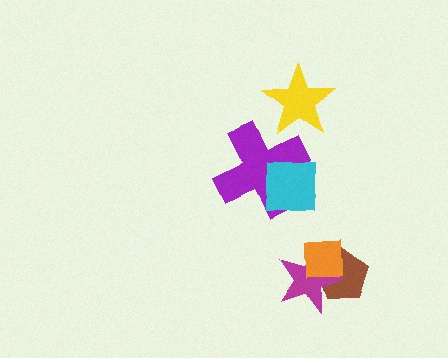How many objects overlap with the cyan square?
1 object overlaps with the cyan square.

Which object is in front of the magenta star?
The orange square is in front of the magenta star.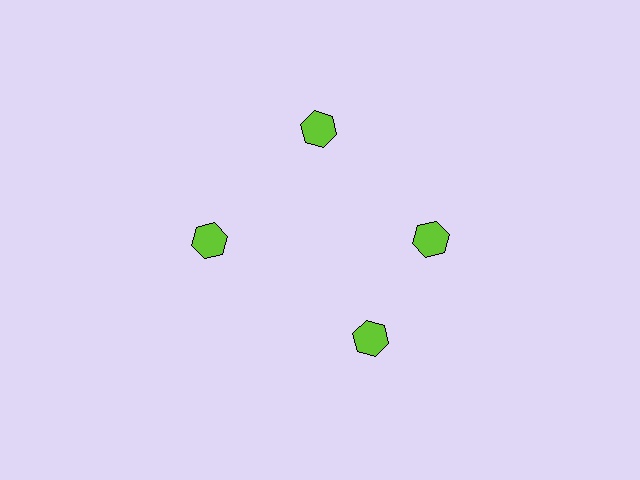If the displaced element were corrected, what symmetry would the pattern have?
It would have 4-fold rotational symmetry — the pattern would map onto itself every 90 degrees.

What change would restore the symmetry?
The symmetry would be restored by rotating it back into even spacing with its neighbors so that all 4 hexagons sit at equal angles and equal distance from the center.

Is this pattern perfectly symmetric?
No. The 4 lime hexagons are arranged in a ring, but one element near the 6 o'clock position is rotated out of alignment along the ring, breaking the 4-fold rotational symmetry.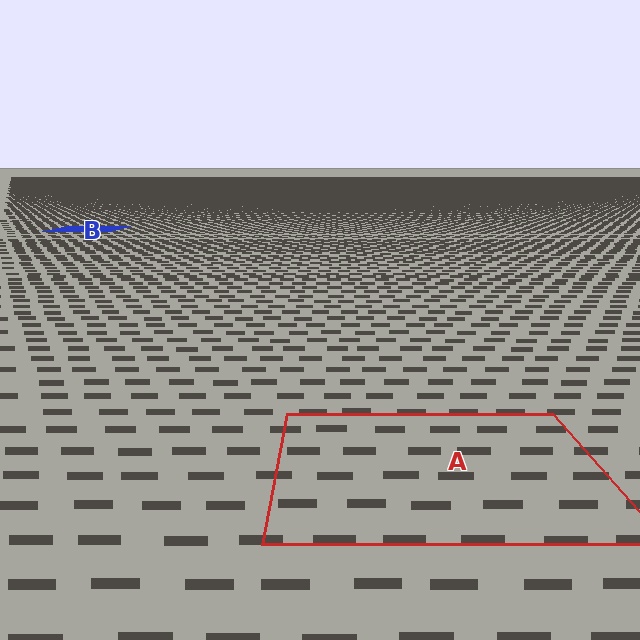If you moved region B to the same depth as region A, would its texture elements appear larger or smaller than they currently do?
They would appear larger. At a closer depth, the same texture elements are projected at a bigger on-screen size.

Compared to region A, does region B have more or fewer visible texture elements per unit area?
Region B has more texture elements per unit area — they are packed more densely because it is farther away.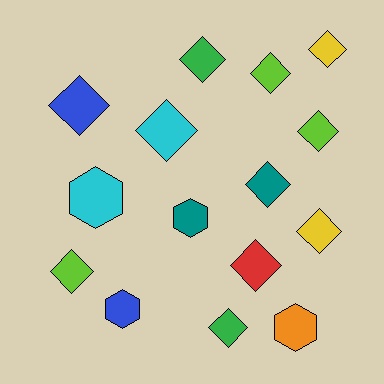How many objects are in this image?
There are 15 objects.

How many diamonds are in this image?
There are 11 diamonds.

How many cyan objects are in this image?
There are 2 cyan objects.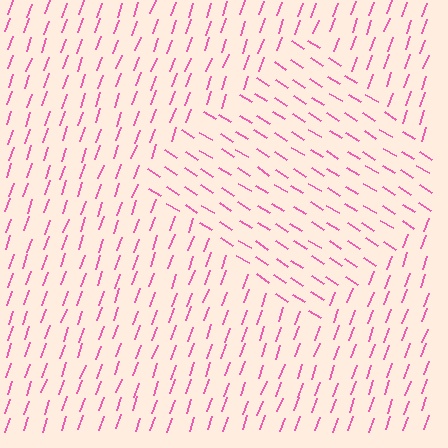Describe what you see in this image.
The image is filled with small pink line segments. A diamond region in the image has lines oriented differently from the surrounding lines, creating a visible texture boundary.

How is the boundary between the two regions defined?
The boundary is defined purely by a change in line orientation (approximately 77 degrees difference). All lines are the same color and thickness.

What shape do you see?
I see a diamond.